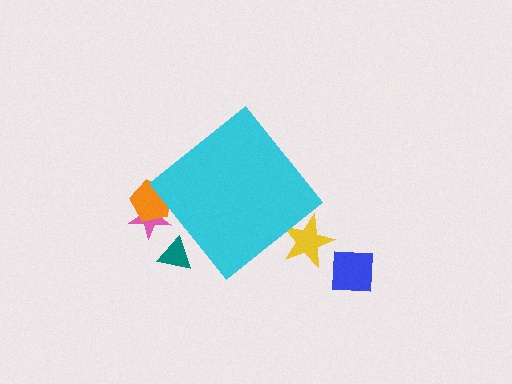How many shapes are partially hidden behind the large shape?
4 shapes are partially hidden.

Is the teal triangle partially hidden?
Yes, the teal triangle is partially hidden behind the cyan diamond.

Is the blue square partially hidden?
No, the blue square is fully visible.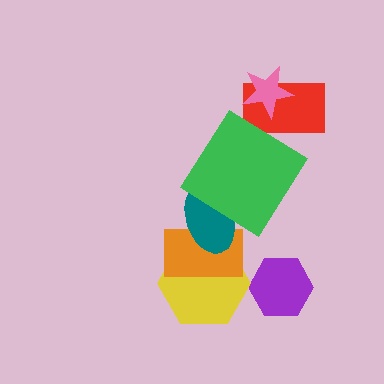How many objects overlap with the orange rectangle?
2 objects overlap with the orange rectangle.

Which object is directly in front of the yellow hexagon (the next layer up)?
The orange rectangle is directly in front of the yellow hexagon.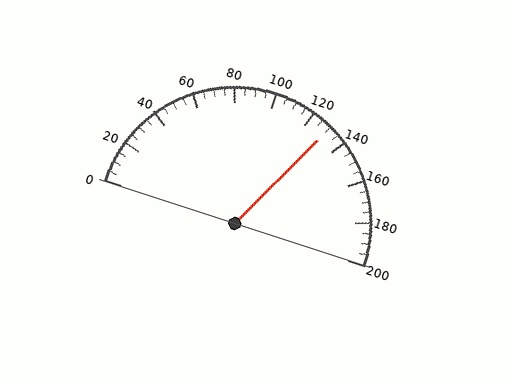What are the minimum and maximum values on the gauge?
The gauge ranges from 0 to 200.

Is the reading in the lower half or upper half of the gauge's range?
The reading is in the upper half of the range (0 to 200).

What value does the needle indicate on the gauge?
The needle indicates approximately 130.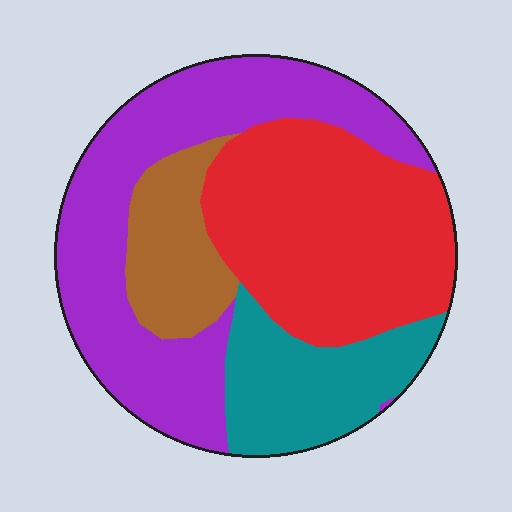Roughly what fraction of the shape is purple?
Purple covers 37% of the shape.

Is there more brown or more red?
Red.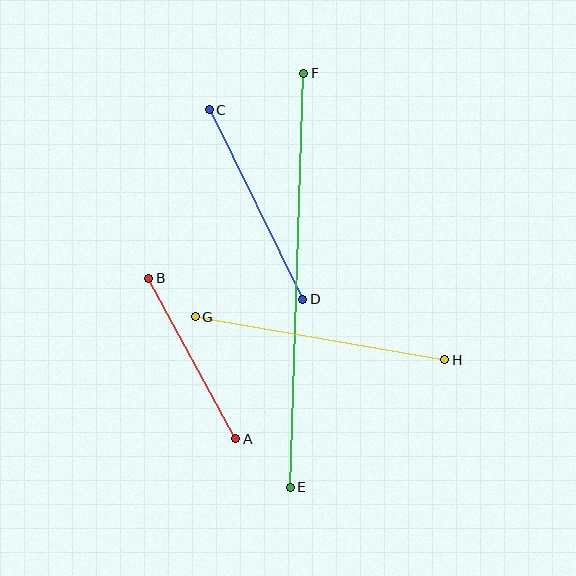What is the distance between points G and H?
The distance is approximately 253 pixels.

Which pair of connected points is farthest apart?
Points E and F are farthest apart.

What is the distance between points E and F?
The distance is approximately 414 pixels.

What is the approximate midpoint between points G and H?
The midpoint is at approximately (320, 338) pixels.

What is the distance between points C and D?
The distance is approximately 211 pixels.